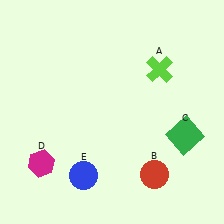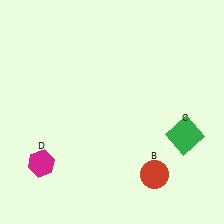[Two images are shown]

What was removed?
The blue circle (E), the lime cross (A) were removed in Image 2.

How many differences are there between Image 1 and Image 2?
There are 2 differences between the two images.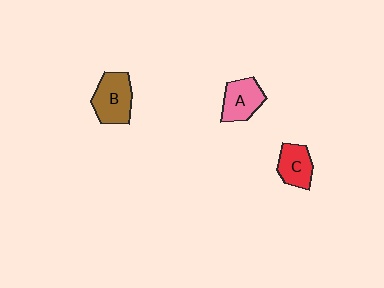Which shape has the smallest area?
Shape C (red).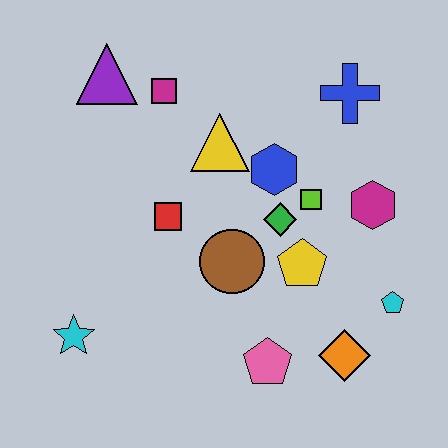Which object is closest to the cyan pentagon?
The orange diamond is closest to the cyan pentagon.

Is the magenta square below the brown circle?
No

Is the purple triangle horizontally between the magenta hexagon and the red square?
No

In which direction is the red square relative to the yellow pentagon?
The red square is to the left of the yellow pentagon.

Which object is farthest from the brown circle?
The purple triangle is farthest from the brown circle.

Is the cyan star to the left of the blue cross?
Yes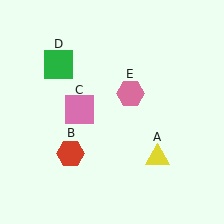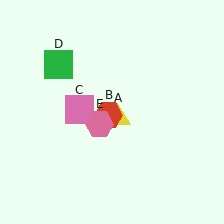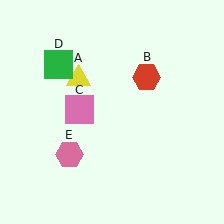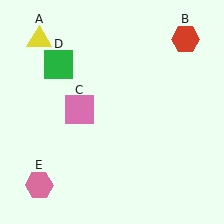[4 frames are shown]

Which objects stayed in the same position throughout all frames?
Pink square (object C) and green square (object D) remained stationary.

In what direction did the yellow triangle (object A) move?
The yellow triangle (object A) moved up and to the left.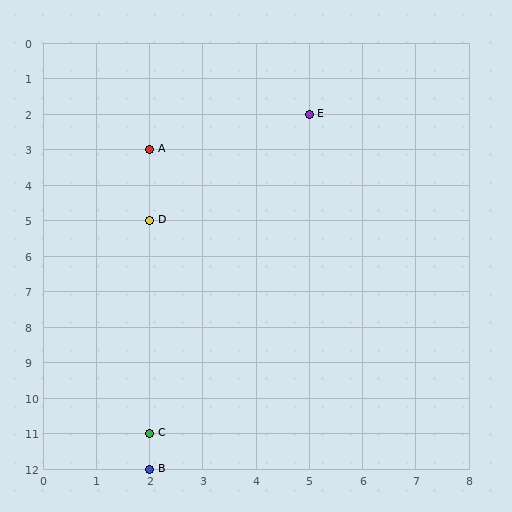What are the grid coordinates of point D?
Point D is at grid coordinates (2, 5).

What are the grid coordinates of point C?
Point C is at grid coordinates (2, 11).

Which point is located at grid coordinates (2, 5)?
Point D is at (2, 5).